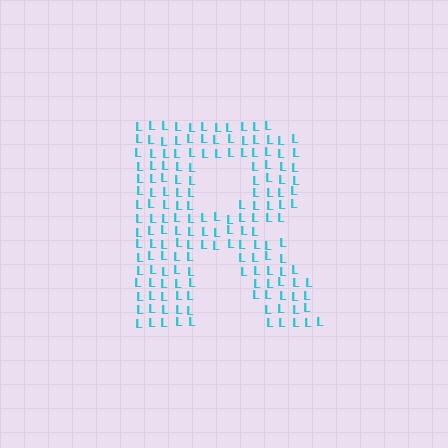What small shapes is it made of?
It is made of small letter L's.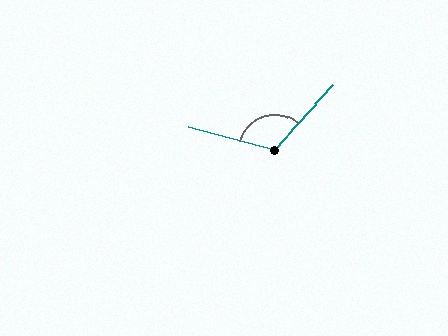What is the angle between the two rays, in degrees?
Approximately 118 degrees.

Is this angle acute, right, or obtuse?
It is obtuse.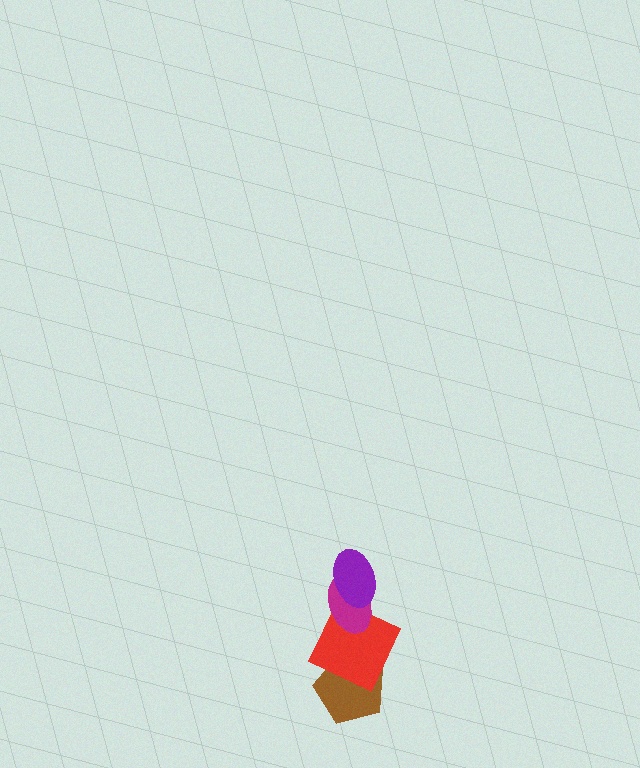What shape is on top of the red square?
The magenta ellipse is on top of the red square.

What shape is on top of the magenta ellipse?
The purple ellipse is on top of the magenta ellipse.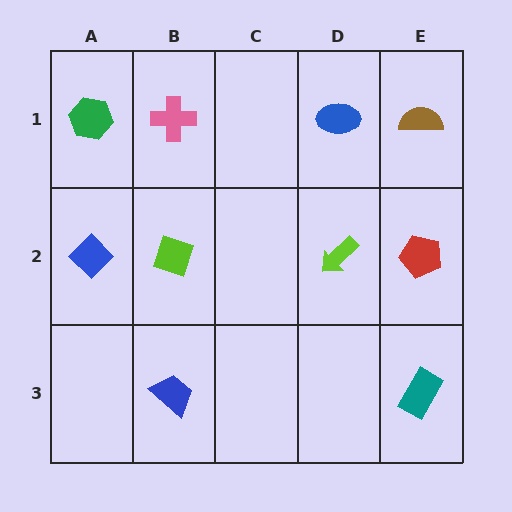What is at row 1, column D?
A blue ellipse.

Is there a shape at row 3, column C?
No, that cell is empty.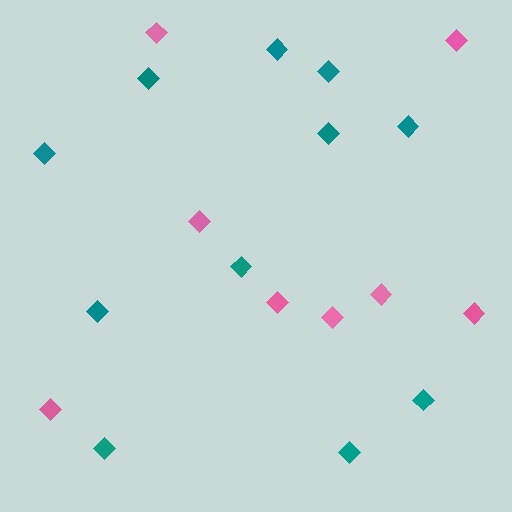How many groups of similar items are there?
There are 2 groups: one group of teal diamonds (11) and one group of pink diamonds (8).